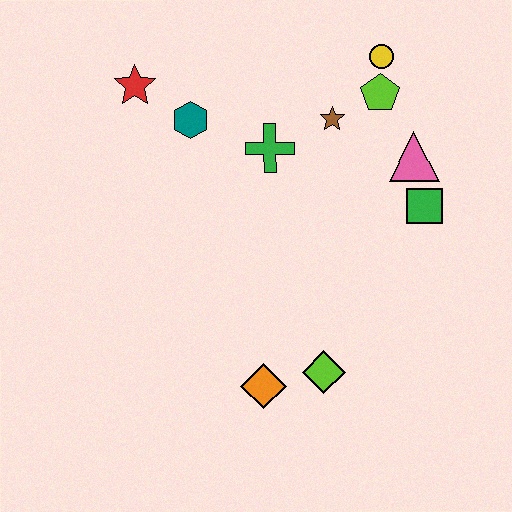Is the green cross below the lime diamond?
No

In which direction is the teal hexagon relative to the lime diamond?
The teal hexagon is above the lime diamond.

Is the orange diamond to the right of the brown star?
No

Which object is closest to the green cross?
The brown star is closest to the green cross.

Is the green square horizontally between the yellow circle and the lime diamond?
No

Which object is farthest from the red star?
The lime diamond is farthest from the red star.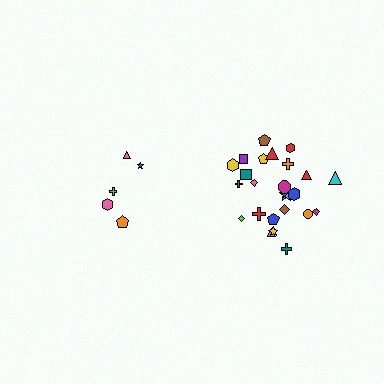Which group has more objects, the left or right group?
The right group.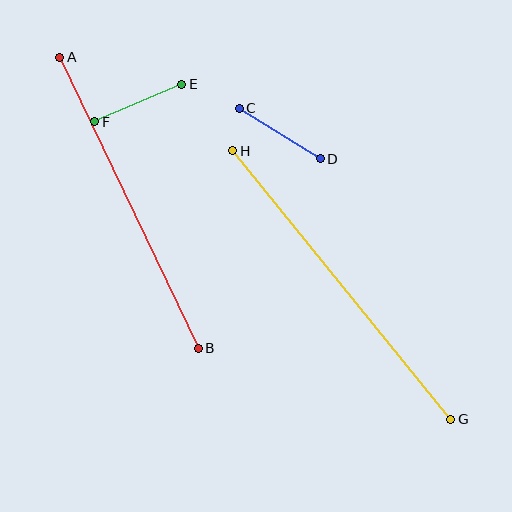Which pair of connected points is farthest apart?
Points G and H are farthest apart.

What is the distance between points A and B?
The distance is approximately 322 pixels.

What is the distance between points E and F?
The distance is approximately 95 pixels.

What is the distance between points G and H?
The distance is approximately 346 pixels.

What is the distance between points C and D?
The distance is approximately 96 pixels.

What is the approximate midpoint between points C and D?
The midpoint is at approximately (280, 133) pixels.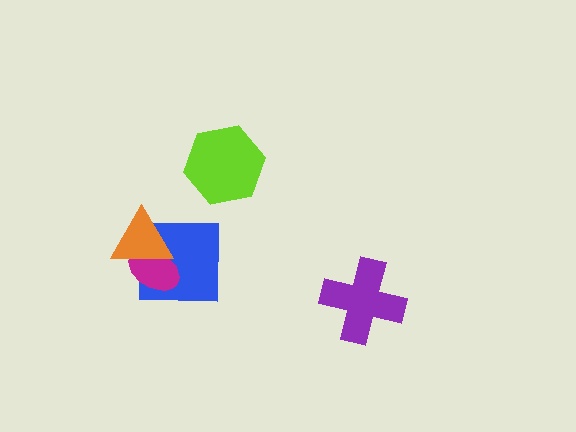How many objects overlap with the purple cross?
0 objects overlap with the purple cross.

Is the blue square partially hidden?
Yes, it is partially covered by another shape.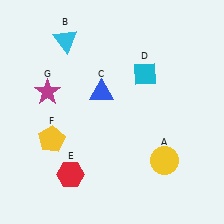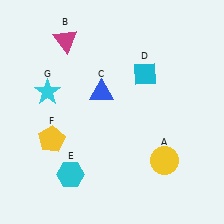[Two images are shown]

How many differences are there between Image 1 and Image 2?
There are 3 differences between the two images.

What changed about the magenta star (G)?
In Image 1, G is magenta. In Image 2, it changed to cyan.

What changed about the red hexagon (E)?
In Image 1, E is red. In Image 2, it changed to cyan.